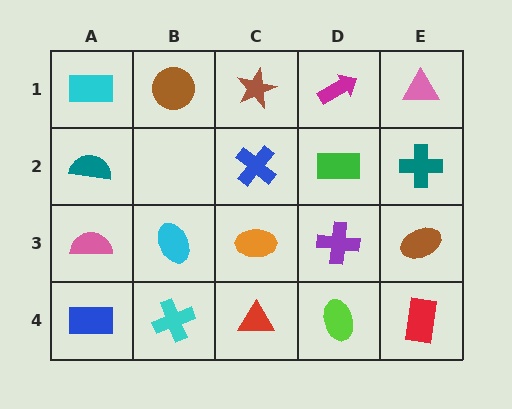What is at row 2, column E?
A teal cross.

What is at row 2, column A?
A teal semicircle.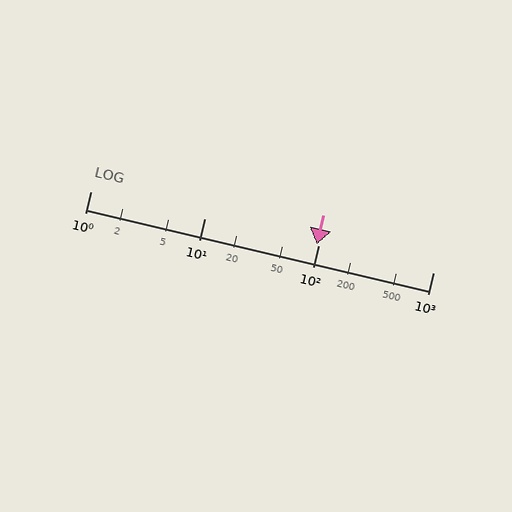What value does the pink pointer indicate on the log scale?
The pointer indicates approximately 95.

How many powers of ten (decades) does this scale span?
The scale spans 3 decades, from 1 to 1000.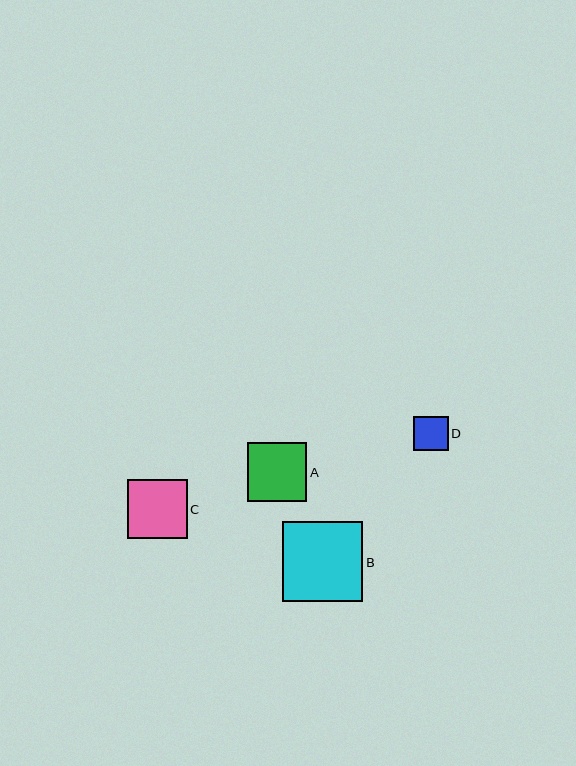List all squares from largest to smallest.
From largest to smallest: B, C, A, D.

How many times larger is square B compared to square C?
Square B is approximately 1.4 times the size of square C.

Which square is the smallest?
Square D is the smallest with a size of approximately 35 pixels.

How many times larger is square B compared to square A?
Square B is approximately 1.4 times the size of square A.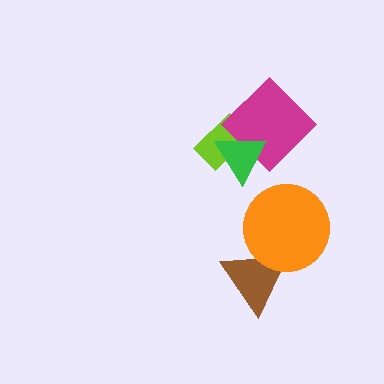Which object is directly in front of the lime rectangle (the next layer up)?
The magenta diamond is directly in front of the lime rectangle.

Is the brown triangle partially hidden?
Yes, it is partially covered by another shape.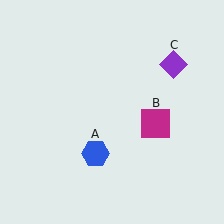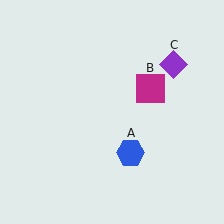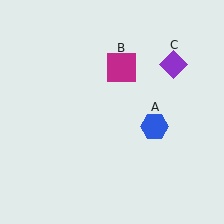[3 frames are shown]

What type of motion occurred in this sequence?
The blue hexagon (object A), magenta square (object B) rotated counterclockwise around the center of the scene.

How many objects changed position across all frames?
2 objects changed position: blue hexagon (object A), magenta square (object B).